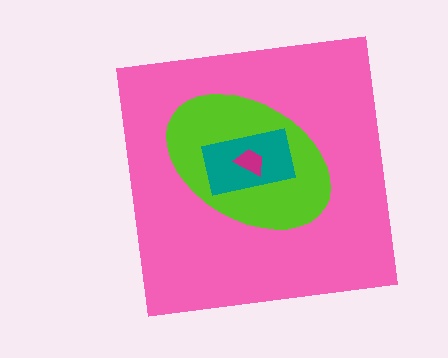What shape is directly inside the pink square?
The lime ellipse.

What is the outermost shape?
The pink square.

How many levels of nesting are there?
4.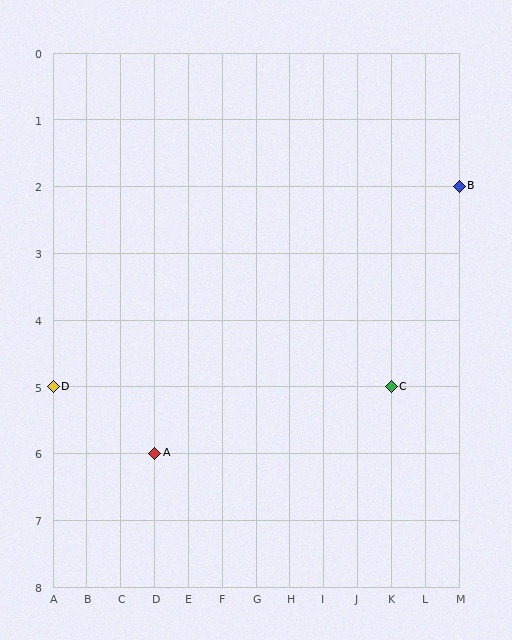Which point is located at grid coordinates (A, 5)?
Point D is at (A, 5).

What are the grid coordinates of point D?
Point D is at grid coordinates (A, 5).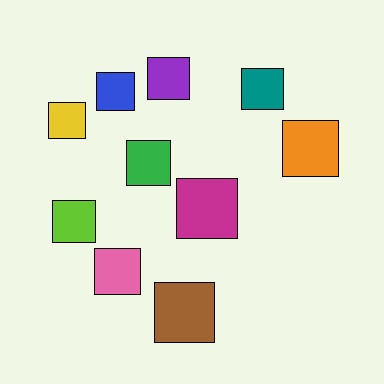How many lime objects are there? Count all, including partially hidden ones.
There is 1 lime object.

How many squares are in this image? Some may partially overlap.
There are 10 squares.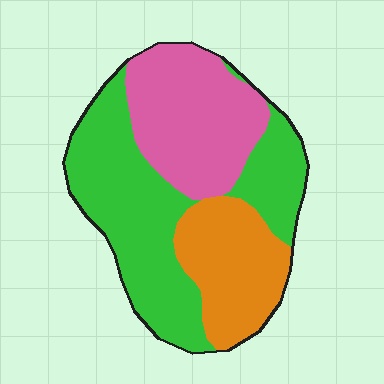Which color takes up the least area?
Orange, at roughly 25%.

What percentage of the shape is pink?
Pink takes up between a quarter and a half of the shape.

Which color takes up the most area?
Green, at roughly 45%.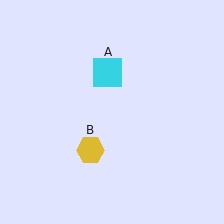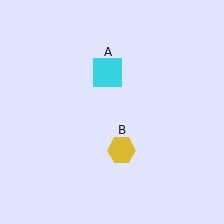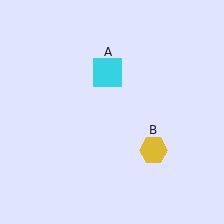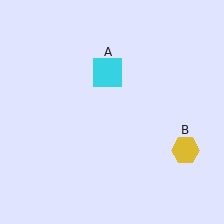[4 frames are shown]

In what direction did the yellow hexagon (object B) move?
The yellow hexagon (object B) moved right.